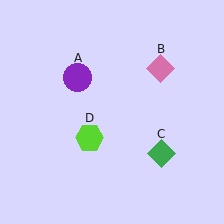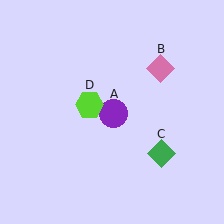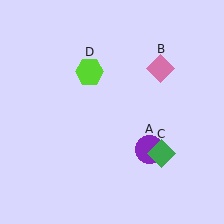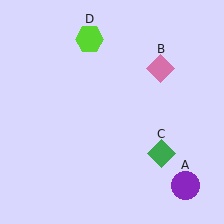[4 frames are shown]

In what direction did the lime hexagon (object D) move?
The lime hexagon (object D) moved up.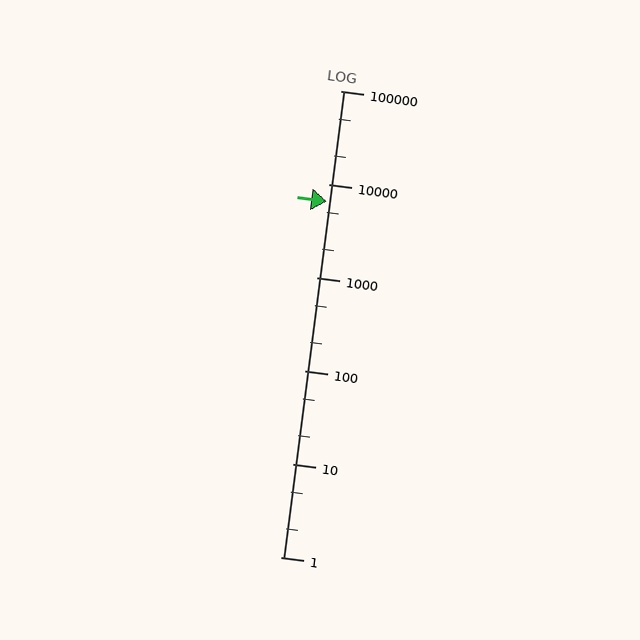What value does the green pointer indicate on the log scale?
The pointer indicates approximately 6500.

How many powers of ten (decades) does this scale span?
The scale spans 5 decades, from 1 to 100000.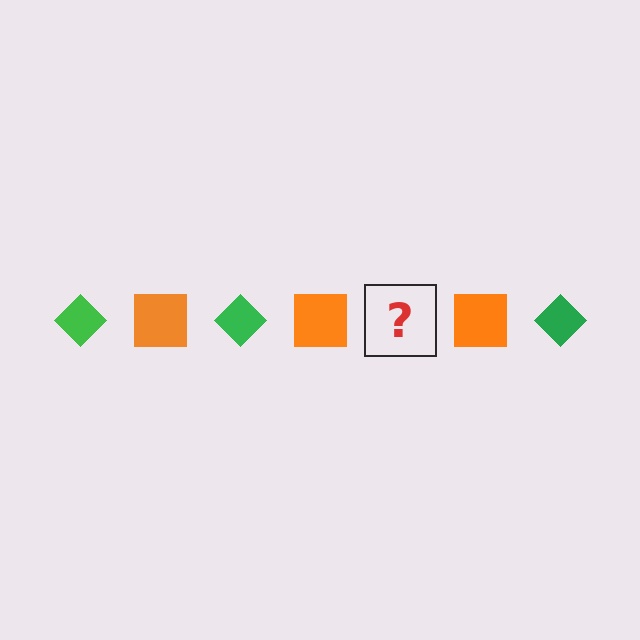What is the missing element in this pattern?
The missing element is a green diamond.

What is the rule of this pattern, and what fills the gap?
The rule is that the pattern alternates between green diamond and orange square. The gap should be filled with a green diamond.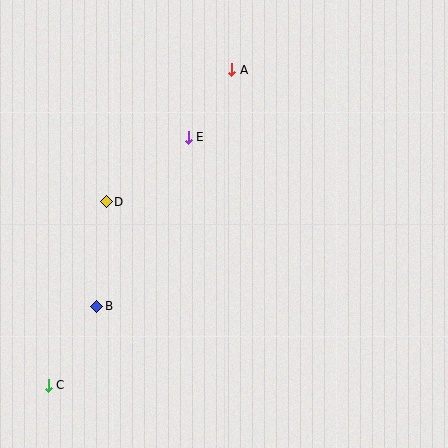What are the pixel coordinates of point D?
Point D is at (106, 202).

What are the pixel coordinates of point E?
Point E is at (188, 137).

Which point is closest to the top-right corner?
Point A is closest to the top-right corner.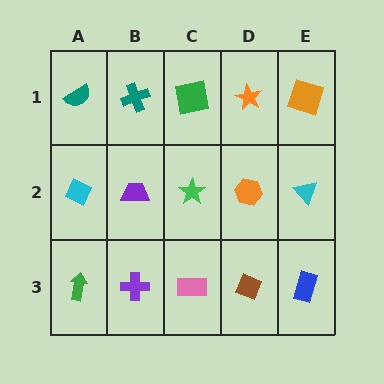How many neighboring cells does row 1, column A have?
2.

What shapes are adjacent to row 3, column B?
A purple trapezoid (row 2, column B), a green arrow (row 3, column A), a pink rectangle (row 3, column C).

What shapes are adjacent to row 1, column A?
A cyan diamond (row 2, column A), a teal cross (row 1, column B).